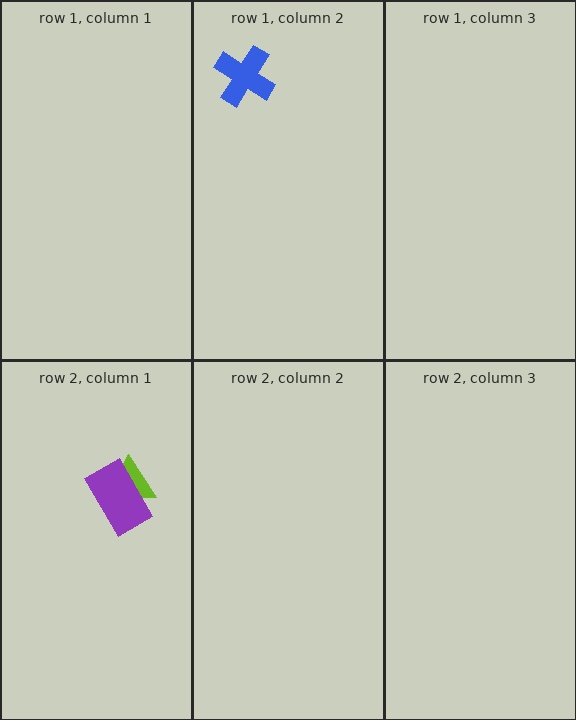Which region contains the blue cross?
The row 1, column 2 region.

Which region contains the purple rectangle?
The row 2, column 1 region.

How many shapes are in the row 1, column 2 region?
1.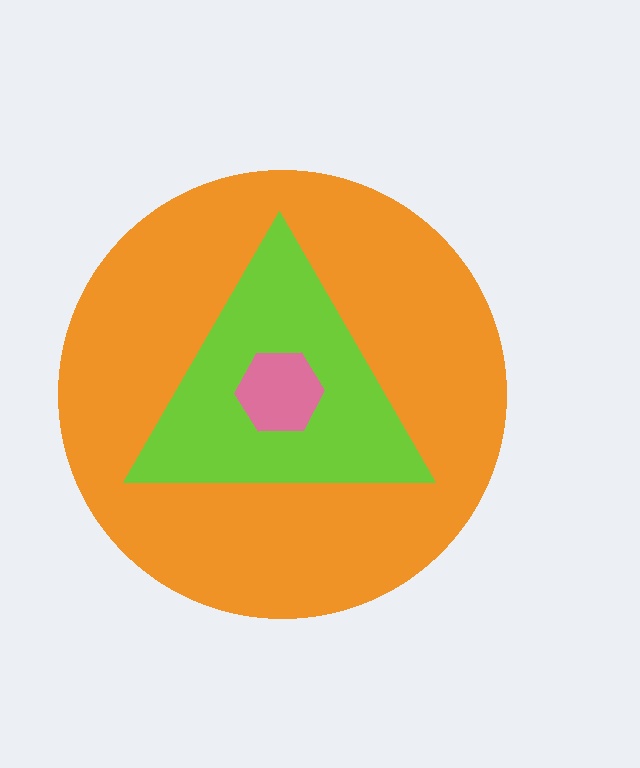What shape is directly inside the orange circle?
The lime triangle.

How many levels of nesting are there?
3.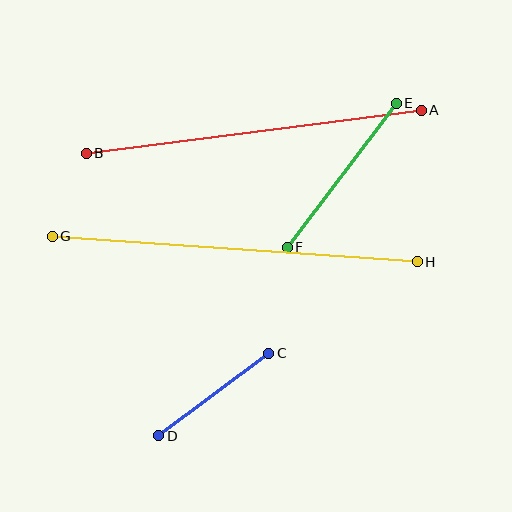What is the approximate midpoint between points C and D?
The midpoint is at approximately (214, 395) pixels.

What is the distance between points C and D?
The distance is approximately 138 pixels.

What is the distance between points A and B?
The distance is approximately 338 pixels.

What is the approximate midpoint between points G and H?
The midpoint is at approximately (235, 249) pixels.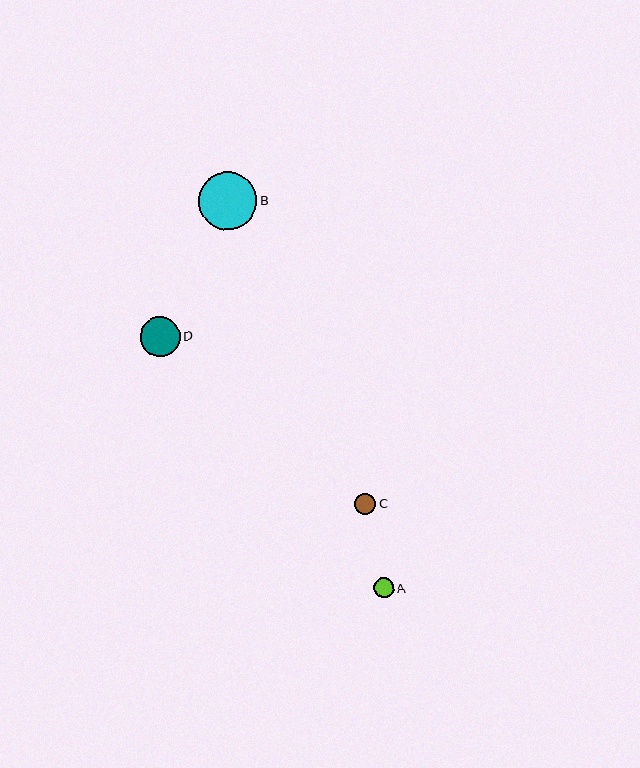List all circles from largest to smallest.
From largest to smallest: B, D, C, A.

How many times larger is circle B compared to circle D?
Circle B is approximately 1.4 times the size of circle D.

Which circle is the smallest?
Circle A is the smallest with a size of approximately 20 pixels.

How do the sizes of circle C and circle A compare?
Circle C and circle A are approximately the same size.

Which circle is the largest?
Circle B is the largest with a size of approximately 58 pixels.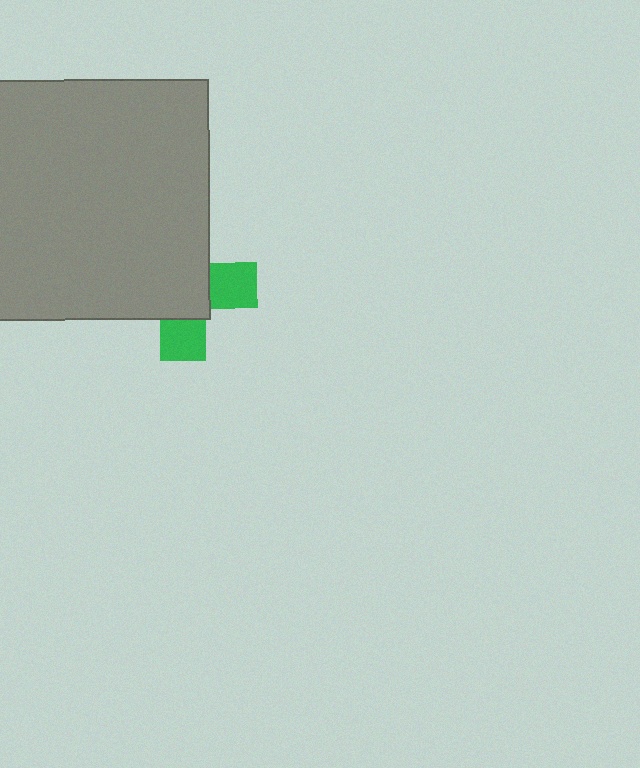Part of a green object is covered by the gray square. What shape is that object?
It is a cross.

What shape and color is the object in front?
The object in front is a gray square.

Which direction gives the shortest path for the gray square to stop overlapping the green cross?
Moving toward the upper-left gives the shortest separation.